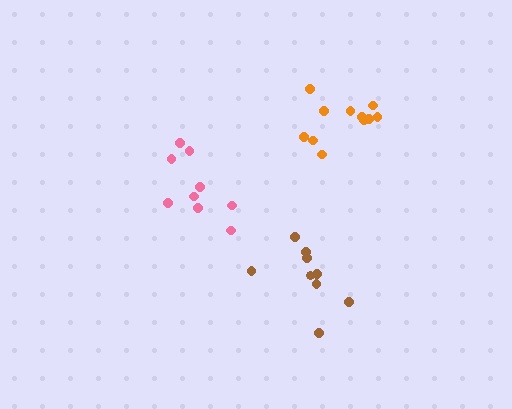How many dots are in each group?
Group 1: 11 dots, Group 2: 9 dots, Group 3: 9 dots (29 total).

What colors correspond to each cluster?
The clusters are colored: orange, brown, pink.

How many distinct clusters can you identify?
There are 3 distinct clusters.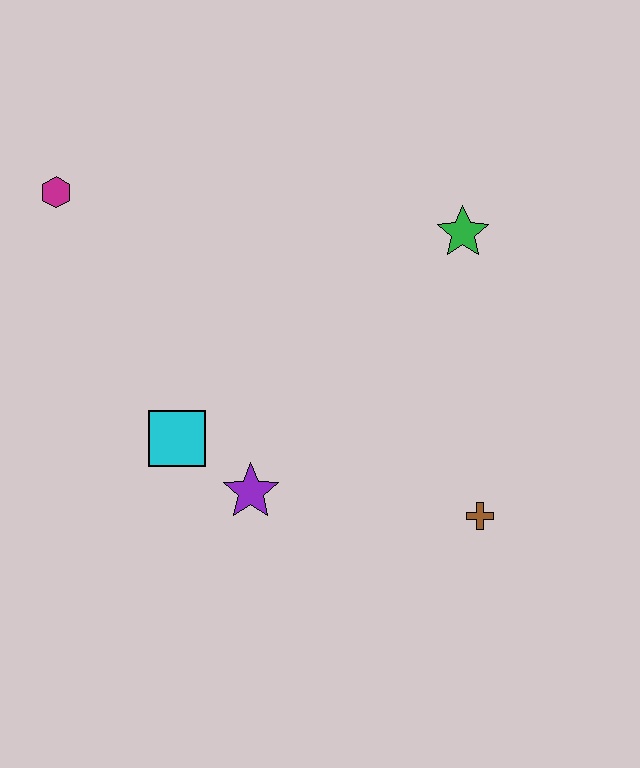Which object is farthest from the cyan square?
The green star is farthest from the cyan square.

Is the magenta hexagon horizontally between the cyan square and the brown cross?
No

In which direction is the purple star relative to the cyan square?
The purple star is to the right of the cyan square.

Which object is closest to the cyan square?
The purple star is closest to the cyan square.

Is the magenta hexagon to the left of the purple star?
Yes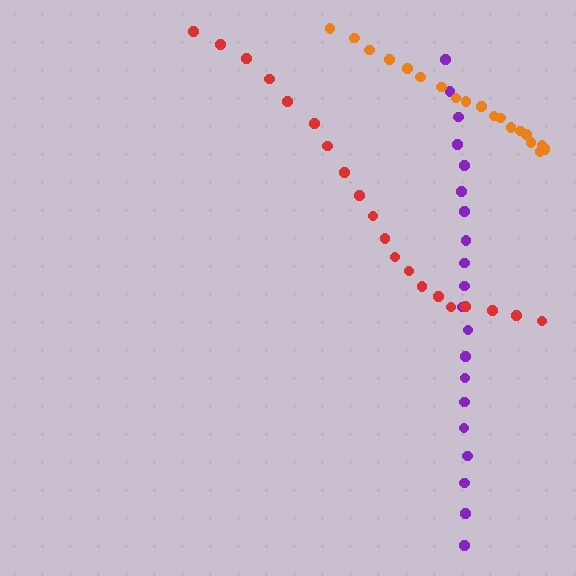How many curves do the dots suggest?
There are 3 distinct paths.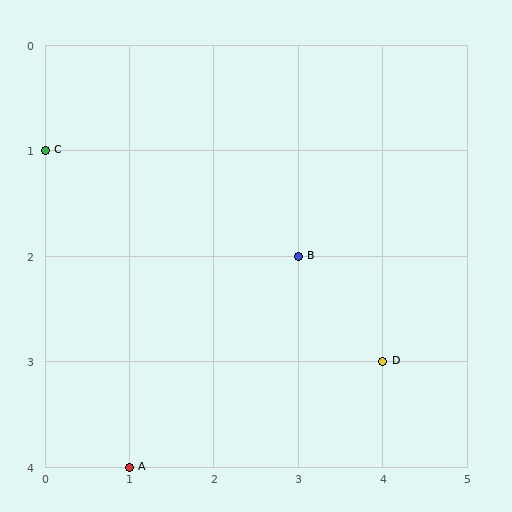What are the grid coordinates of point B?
Point B is at grid coordinates (3, 2).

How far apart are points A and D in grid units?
Points A and D are 3 columns and 1 row apart (about 3.2 grid units diagonally).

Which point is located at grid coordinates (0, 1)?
Point C is at (0, 1).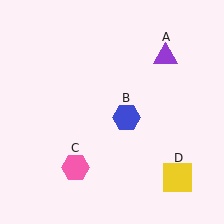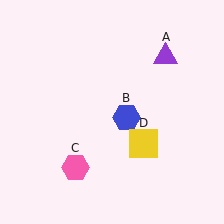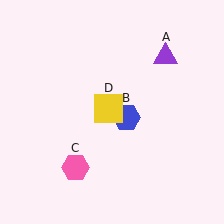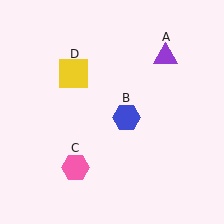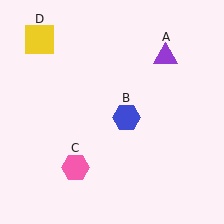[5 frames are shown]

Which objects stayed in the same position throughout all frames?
Purple triangle (object A) and blue hexagon (object B) and pink hexagon (object C) remained stationary.